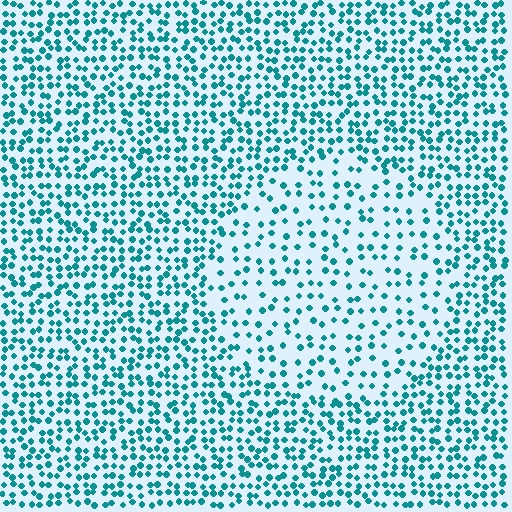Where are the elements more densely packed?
The elements are more densely packed outside the circle boundary.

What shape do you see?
I see a circle.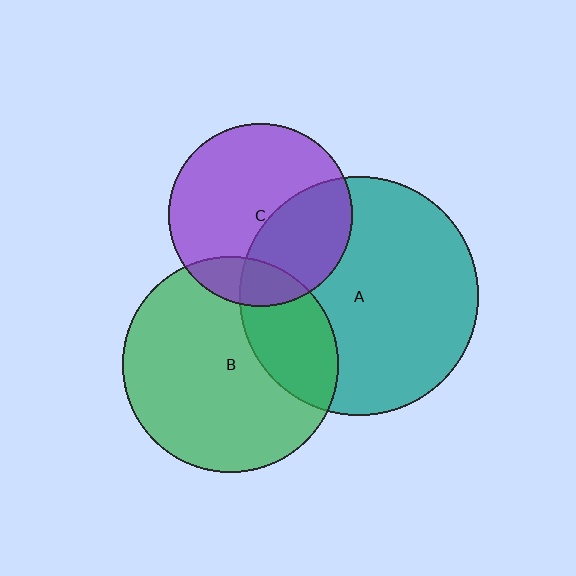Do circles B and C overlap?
Yes.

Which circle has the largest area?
Circle A (teal).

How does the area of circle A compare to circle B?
Approximately 1.2 times.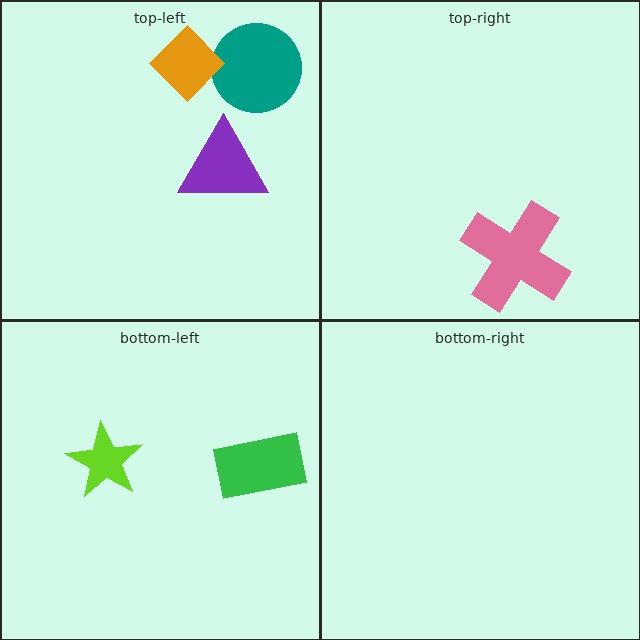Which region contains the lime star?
The bottom-left region.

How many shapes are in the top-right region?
1.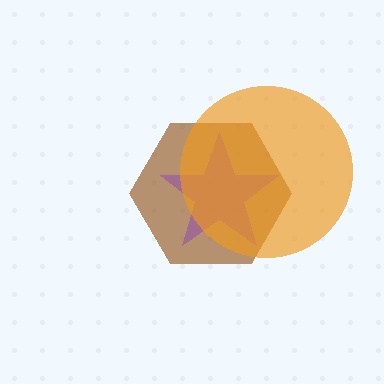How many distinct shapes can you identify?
There are 3 distinct shapes: a brown hexagon, a purple star, an orange circle.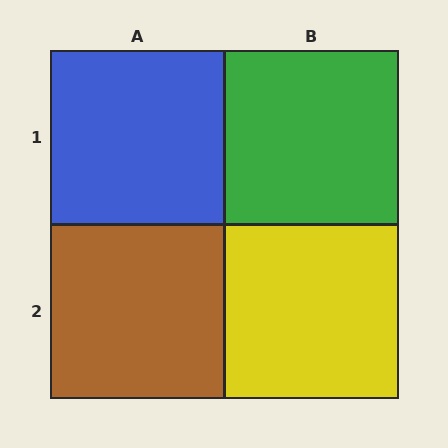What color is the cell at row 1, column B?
Green.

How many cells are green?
1 cell is green.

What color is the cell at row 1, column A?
Blue.